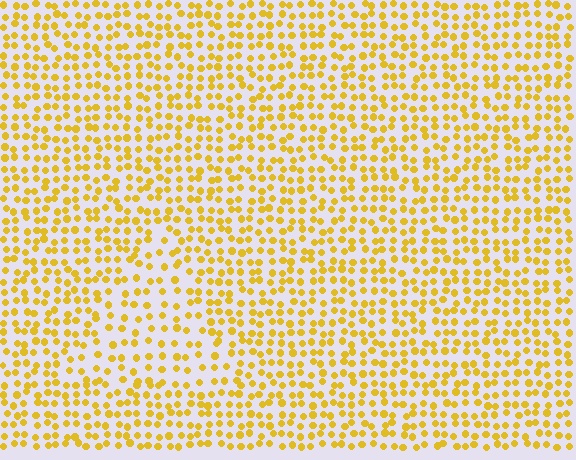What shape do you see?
I see a triangle.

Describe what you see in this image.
The image contains small yellow elements arranged at two different densities. A triangle-shaped region is visible where the elements are less densely packed than the surrounding area.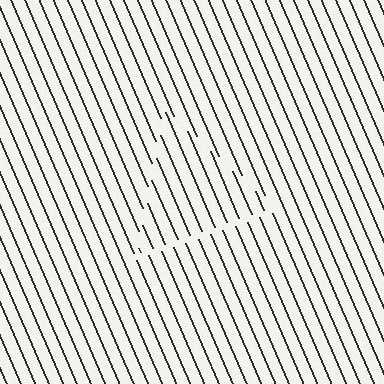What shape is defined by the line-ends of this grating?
An illusory triangle. The interior of the shape contains the same grating, shifted by half a period — the contour is defined by the phase discontinuity where line-ends from the inner and outer gratings abut.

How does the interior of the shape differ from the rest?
The interior of the shape contains the same grating, shifted by half a period — the contour is defined by the phase discontinuity where line-ends from the inner and outer gratings abut.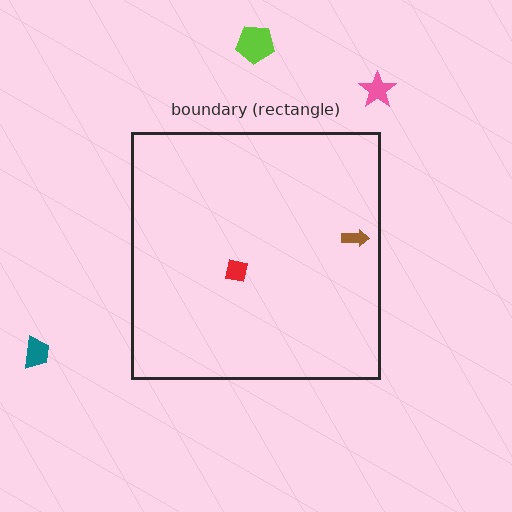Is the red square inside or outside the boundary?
Inside.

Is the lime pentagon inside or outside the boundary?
Outside.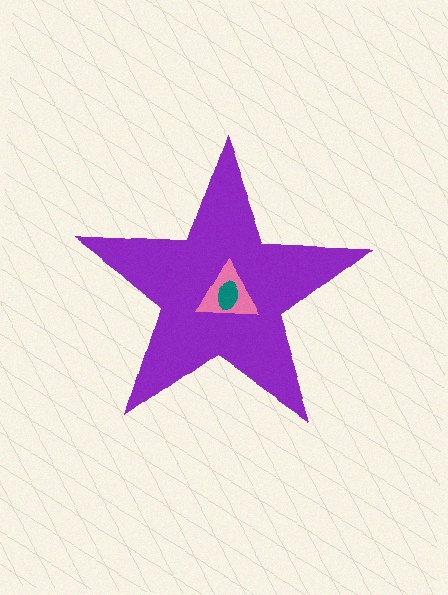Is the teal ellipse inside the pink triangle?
Yes.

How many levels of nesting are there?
3.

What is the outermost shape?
The purple star.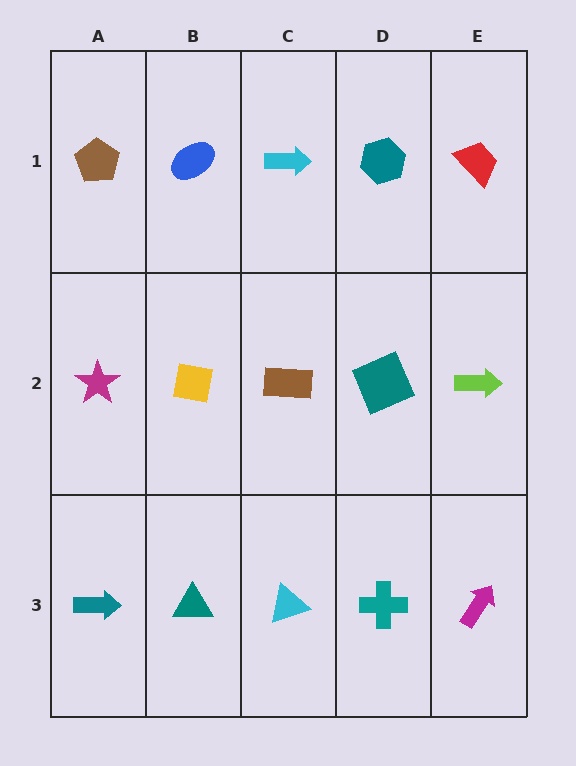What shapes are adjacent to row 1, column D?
A teal square (row 2, column D), a cyan arrow (row 1, column C), a red trapezoid (row 1, column E).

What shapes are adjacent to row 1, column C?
A brown rectangle (row 2, column C), a blue ellipse (row 1, column B), a teal hexagon (row 1, column D).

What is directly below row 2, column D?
A teal cross.